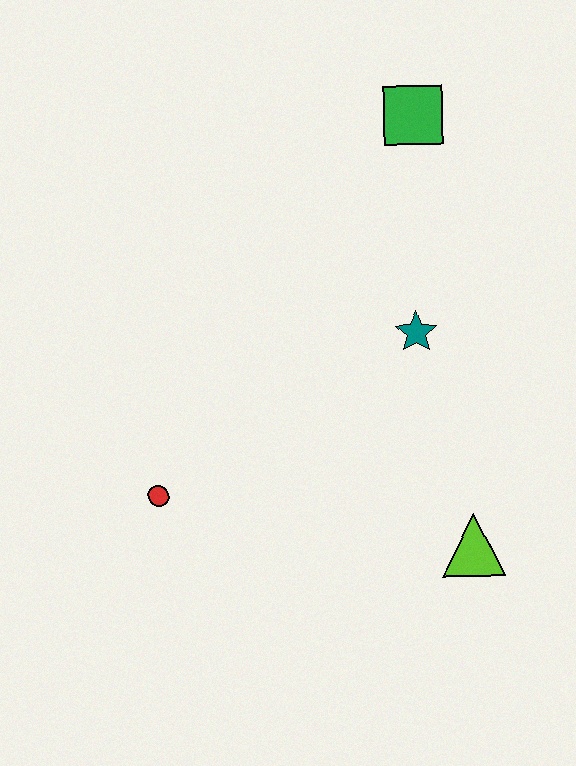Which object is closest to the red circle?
The teal star is closest to the red circle.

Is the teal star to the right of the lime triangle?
No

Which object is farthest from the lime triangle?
The green square is farthest from the lime triangle.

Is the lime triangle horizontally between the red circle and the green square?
No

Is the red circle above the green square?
No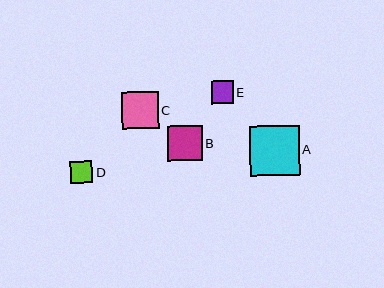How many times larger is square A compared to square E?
Square A is approximately 2.2 times the size of square E.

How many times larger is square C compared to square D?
Square C is approximately 1.7 times the size of square D.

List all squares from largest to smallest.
From largest to smallest: A, C, B, E, D.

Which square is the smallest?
Square D is the smallest with a size of approximately 22 pixels.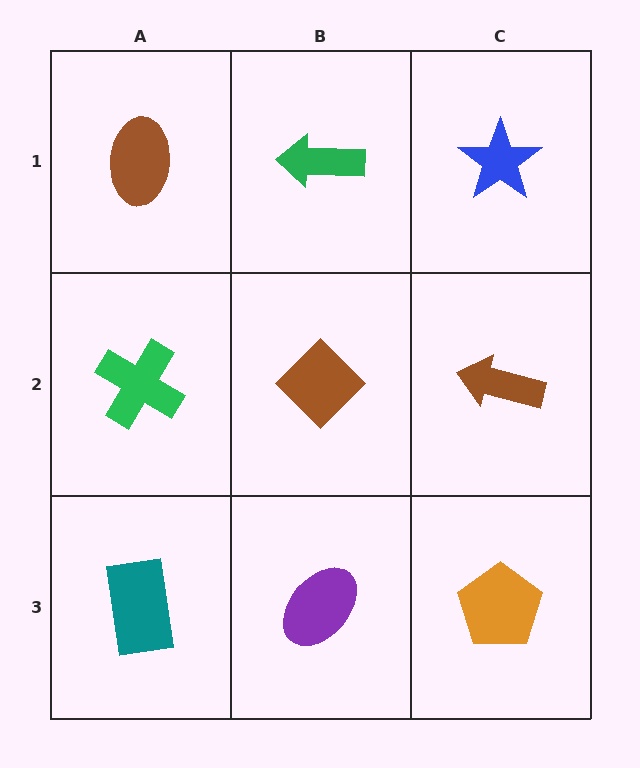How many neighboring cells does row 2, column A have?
3.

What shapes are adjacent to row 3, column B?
A brown diamond (row 2, column B), a teal rectangle (row 3, column A), an orange pentagon (row 3, column C).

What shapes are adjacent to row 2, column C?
A blue star (row 1, column C), an orange pentagon (row 3, column C), a brown diamond (row 2, column B).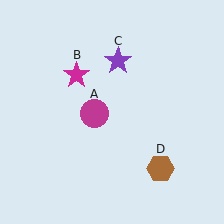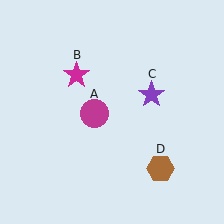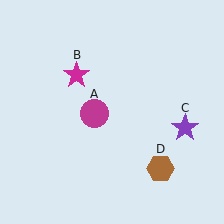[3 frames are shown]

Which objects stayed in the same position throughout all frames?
Magenta circle (object A) and magenta star (object B) and brown hexagon (object D) remained stationary.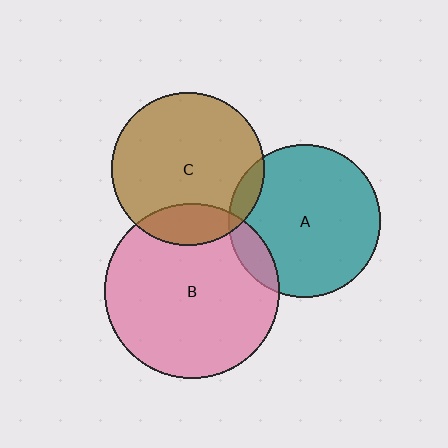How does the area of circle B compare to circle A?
Approximately 1.3 times.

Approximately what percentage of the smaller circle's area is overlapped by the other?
Approximately 10%.